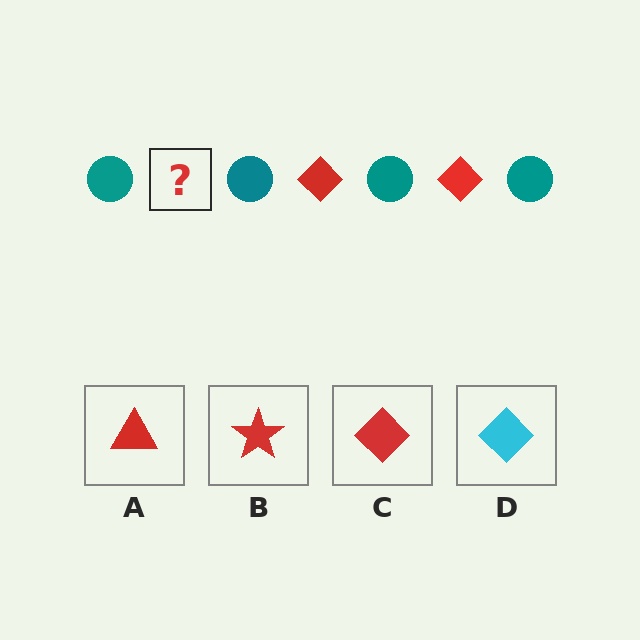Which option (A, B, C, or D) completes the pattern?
C.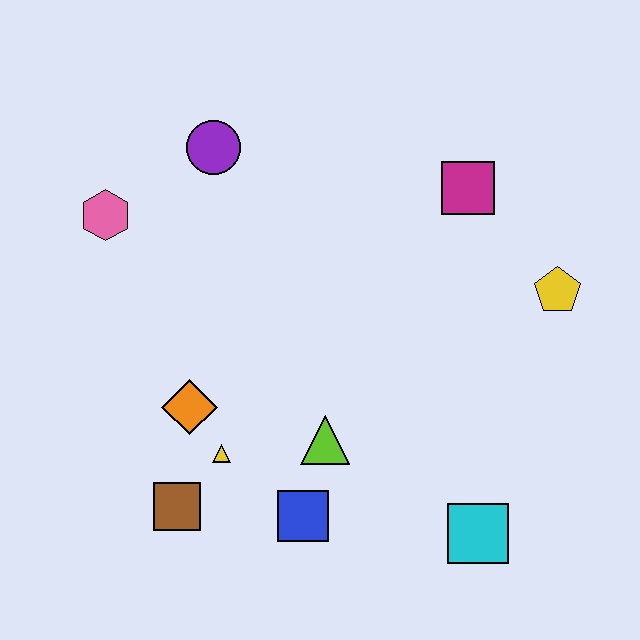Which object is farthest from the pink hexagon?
The cyan square is farthest from the pink hexagon.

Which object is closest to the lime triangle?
The blue square is closest to the lime triangle.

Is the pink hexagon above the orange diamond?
Yes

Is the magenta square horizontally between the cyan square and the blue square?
Yes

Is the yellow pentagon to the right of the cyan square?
Yes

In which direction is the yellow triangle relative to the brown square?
The yellow triangle is above the brown square.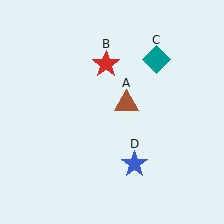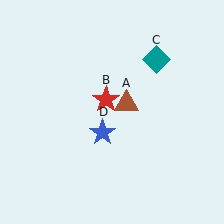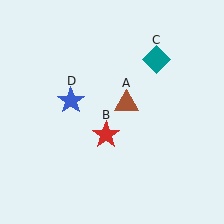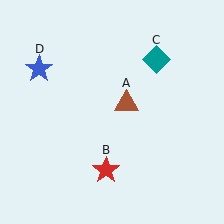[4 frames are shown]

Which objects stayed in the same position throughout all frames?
Brown triangle (object A) and teal diamond (object C) remained stationary.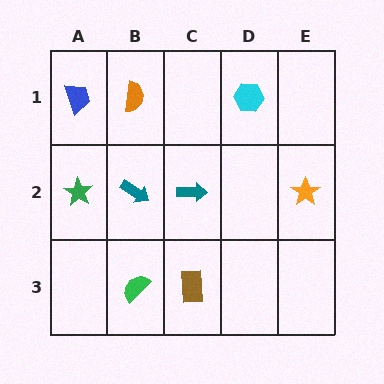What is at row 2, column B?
A teal arrow.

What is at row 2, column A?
A green star.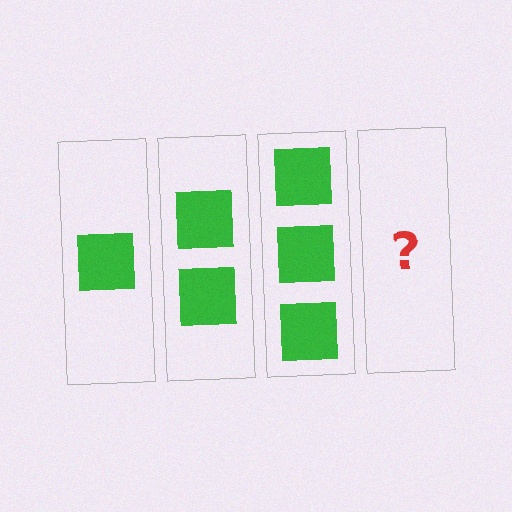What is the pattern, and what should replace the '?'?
The pattern is that each step adds one more square. The '?' should be 4 squares.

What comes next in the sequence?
The next element should be 4 squares.